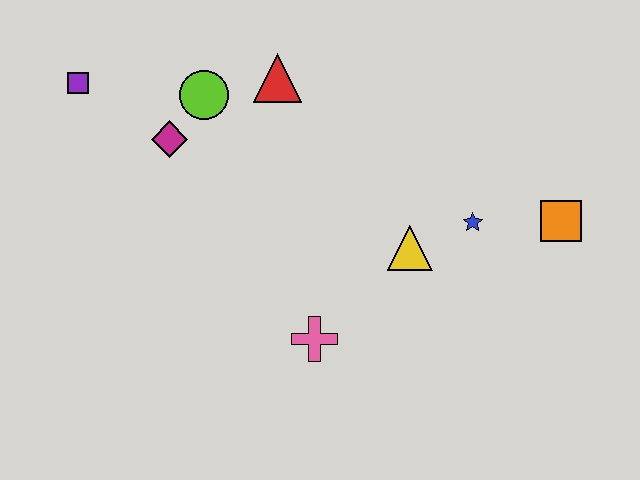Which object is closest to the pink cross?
The yellow triangle is closest to the pink cross.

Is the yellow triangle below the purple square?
Yes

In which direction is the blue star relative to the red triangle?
The blue star is to the right of the red triangle.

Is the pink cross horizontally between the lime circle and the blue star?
Yes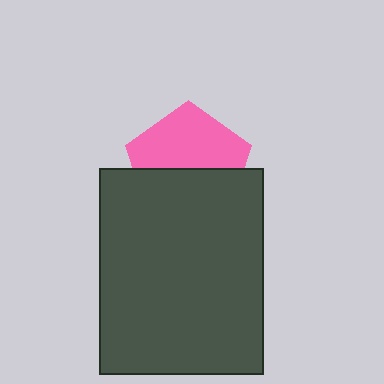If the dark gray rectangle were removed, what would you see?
You would see the complete pink pentagon.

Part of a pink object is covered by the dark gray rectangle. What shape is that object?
It is a pentagon.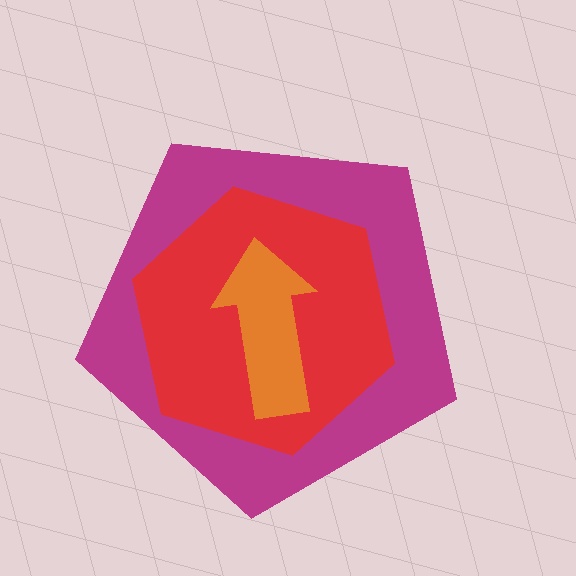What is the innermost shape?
The orange arrow.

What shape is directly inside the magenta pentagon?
The red hexagon.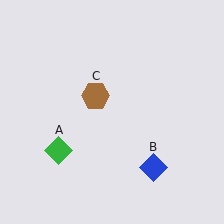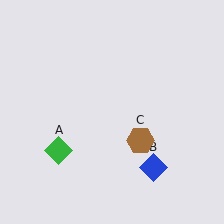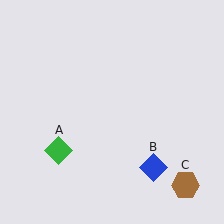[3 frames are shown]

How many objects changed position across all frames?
1 object changed position: brown hexagon (object C).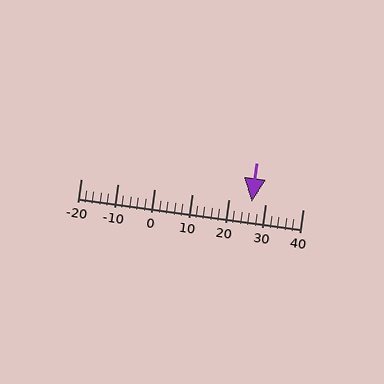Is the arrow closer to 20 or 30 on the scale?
The arrow is closer to 30.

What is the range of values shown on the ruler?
The ruler shows values from -20 to 40.